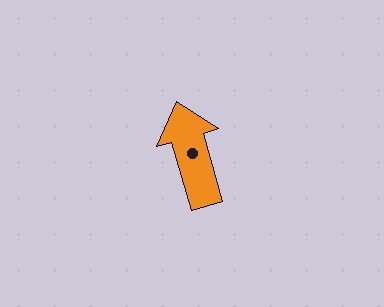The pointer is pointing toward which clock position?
Roughly 11 o'clock.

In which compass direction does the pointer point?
North.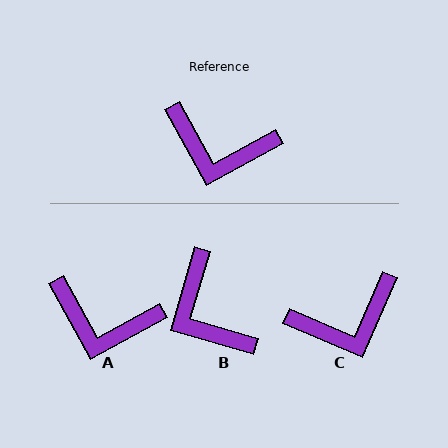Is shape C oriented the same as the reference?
No, it is off by about 38 degrees.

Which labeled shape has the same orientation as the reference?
A.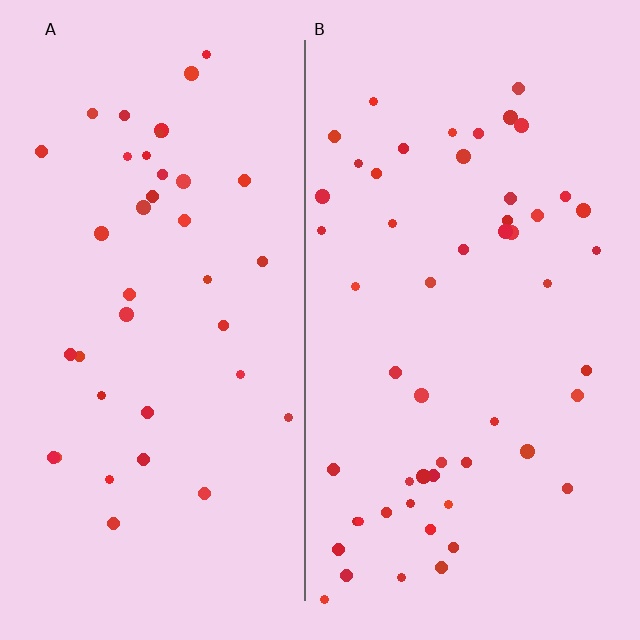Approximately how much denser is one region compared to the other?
Approximately 1.4× — region B over region A.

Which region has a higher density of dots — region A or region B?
B (the right).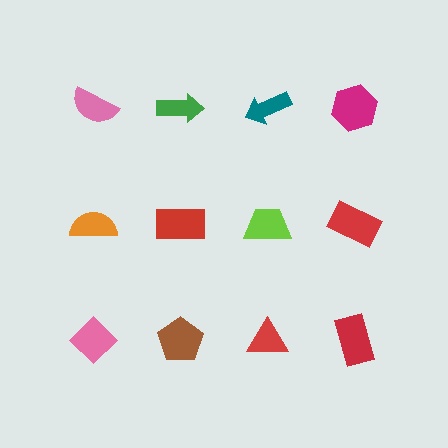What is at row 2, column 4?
A red rectangle.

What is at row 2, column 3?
A lime trapezoid.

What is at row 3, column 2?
A brown pentagon.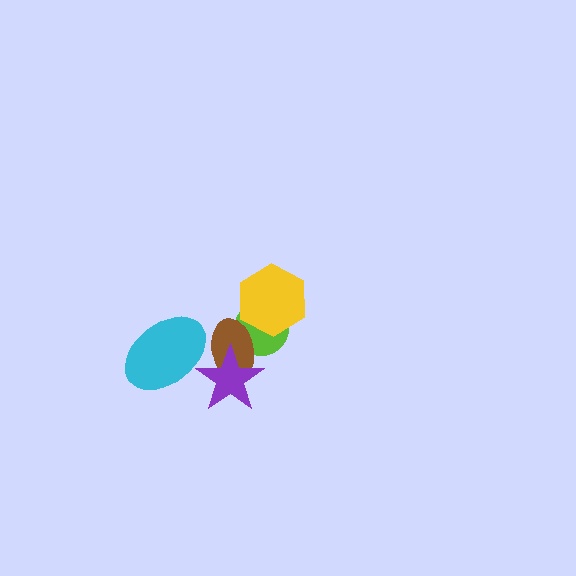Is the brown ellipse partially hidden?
Yes, it is partially covered by another shape.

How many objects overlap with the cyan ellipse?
2 objects overlap with the cyan ellipse.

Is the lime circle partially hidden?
Yes, it is partially covered by another shape.